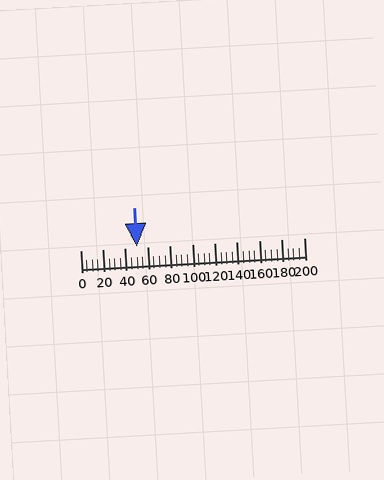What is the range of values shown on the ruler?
The ruler shows values from 0 to 200.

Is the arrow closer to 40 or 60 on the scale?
The arrow is closer to 60.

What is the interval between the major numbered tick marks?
The major tick marks are spaced 20 units apart.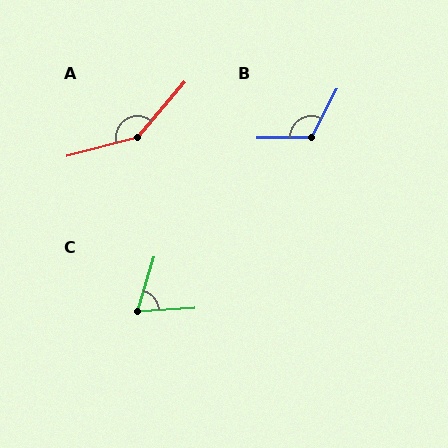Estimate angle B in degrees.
Approximately 118 degrees.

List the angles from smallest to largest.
C (70°), B (118°), A (145°).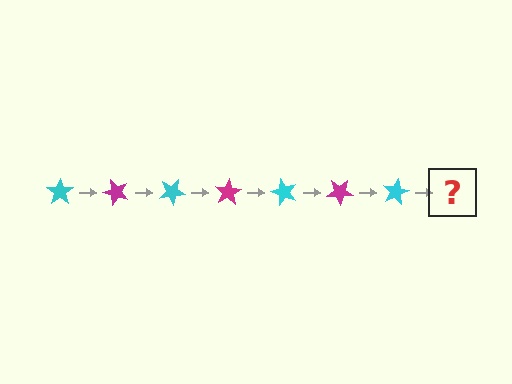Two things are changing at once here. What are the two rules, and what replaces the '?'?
The two rules are that it rotates 50 degrees each step and the color cycles through cyan and magenta. The '?' should be a magenta star, rotated 350 degrees from the start.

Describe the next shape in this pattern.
It should be a magenta star, rotated 350 degrees from the start.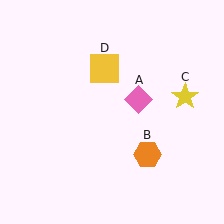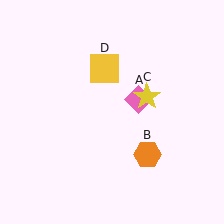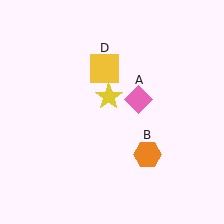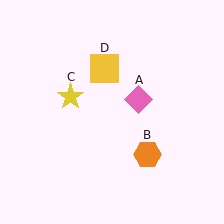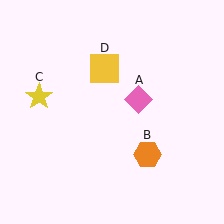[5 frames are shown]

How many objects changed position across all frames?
1 object changed position: yellow star (object C).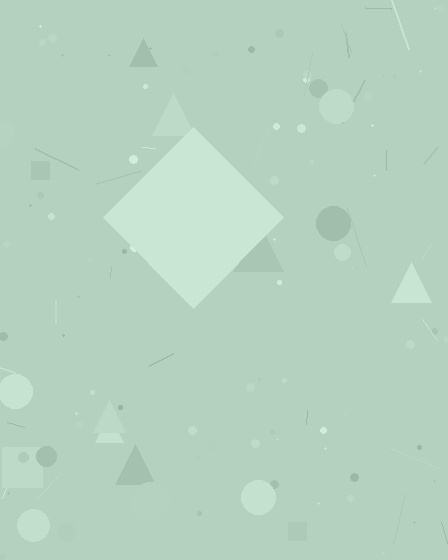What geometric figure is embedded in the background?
A diamond is embedded in the background.